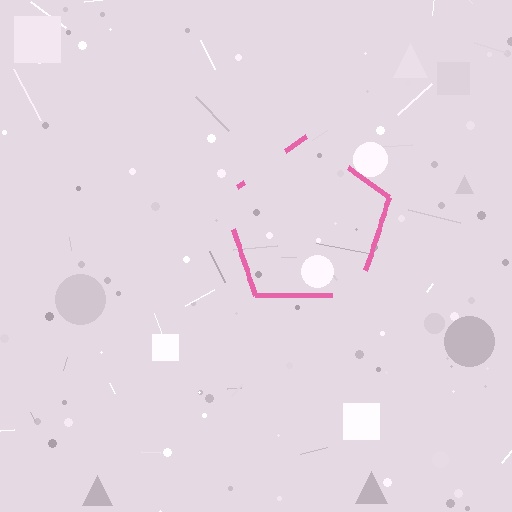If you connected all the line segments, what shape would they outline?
They would outline a pentagon.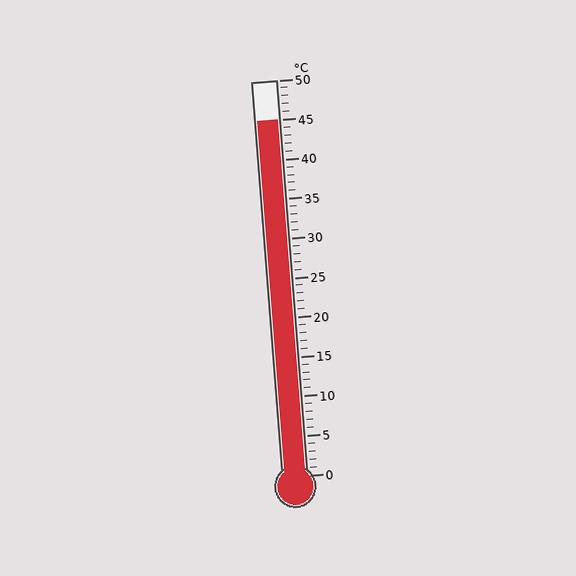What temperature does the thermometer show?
The thermometer shows approximately 45°C.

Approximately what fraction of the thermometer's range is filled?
The thermometer is filled to approximately 90% of its range.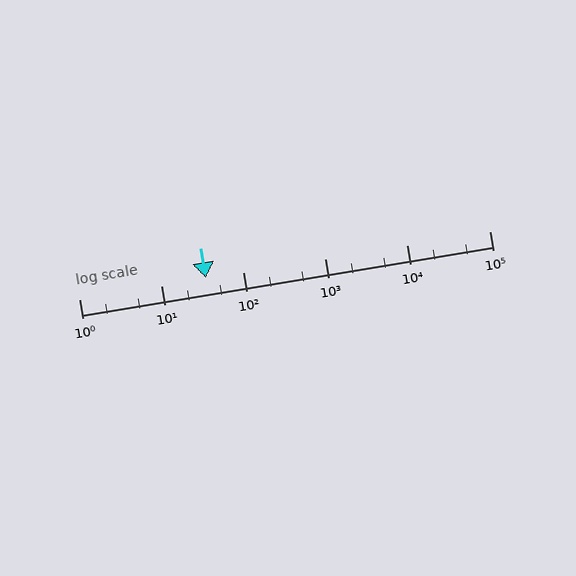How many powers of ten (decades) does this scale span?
The scale spans 5 decades, from 1 to 100000.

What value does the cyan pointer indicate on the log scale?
The pointer indicates approximately 35.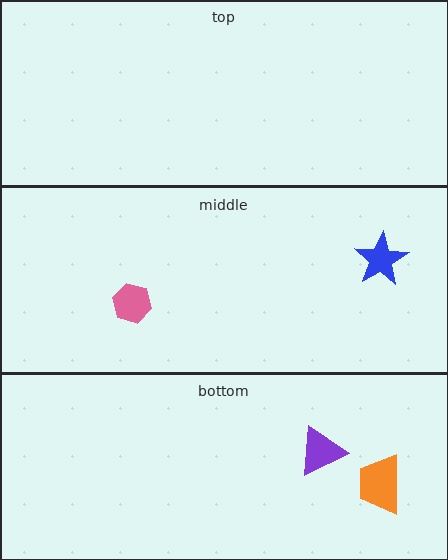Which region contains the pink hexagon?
The middle region.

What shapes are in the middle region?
The blue star, the pink hexagon.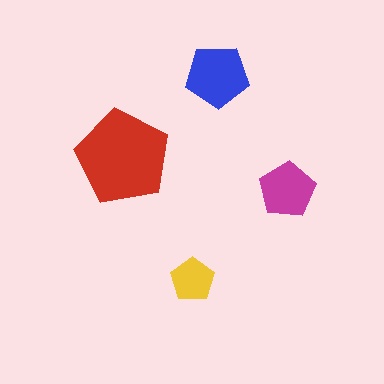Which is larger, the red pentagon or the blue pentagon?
The red one.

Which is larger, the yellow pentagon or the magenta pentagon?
The magenta one.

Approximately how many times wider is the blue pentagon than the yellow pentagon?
About 1.5 times wider.